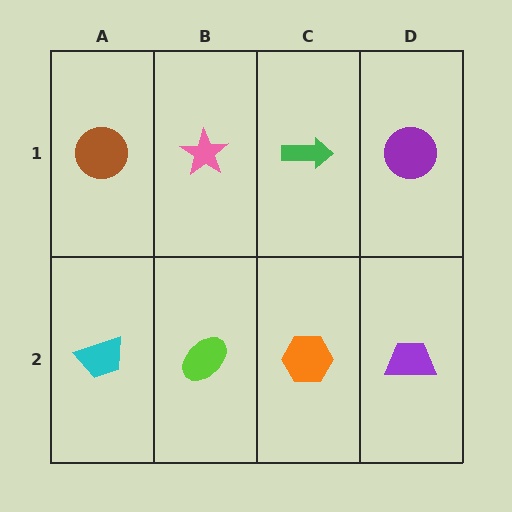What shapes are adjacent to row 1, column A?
A cyan trapezoid (row 2, column A), a pink star (row 1, column B).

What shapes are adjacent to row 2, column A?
A brown circle (row 1, column A), a lime ellipse (row 2, column B).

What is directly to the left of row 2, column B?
A cyan trapezoid.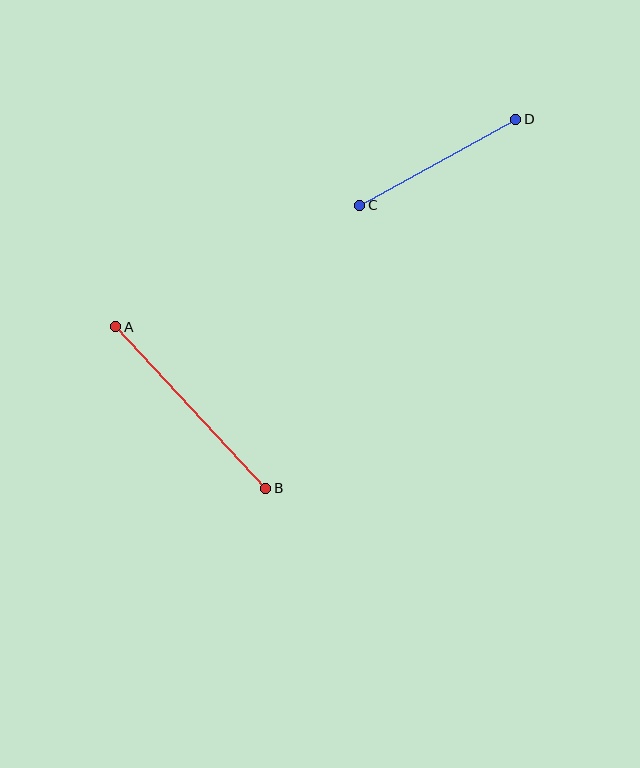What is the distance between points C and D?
The distance is approximately 178 pixels.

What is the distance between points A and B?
The distance is approximately 220 pixels.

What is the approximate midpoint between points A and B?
The midpoint is at approximately (191, 407) pixels.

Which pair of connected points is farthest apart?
Points A and B are farthest apart.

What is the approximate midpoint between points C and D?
The midpoint is at approximately (438, 162) pixels.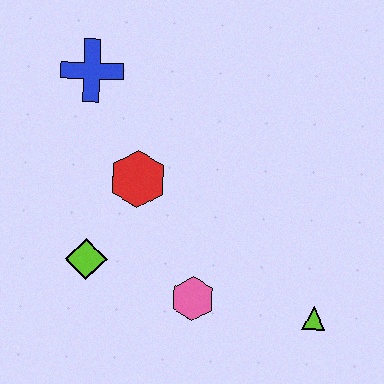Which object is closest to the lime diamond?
The red hexagon is closest to the lime diamond.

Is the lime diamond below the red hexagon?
Yes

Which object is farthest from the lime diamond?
The lime triangle is farthest from the lime diamond.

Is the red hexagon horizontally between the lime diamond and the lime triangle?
Yes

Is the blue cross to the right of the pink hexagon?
No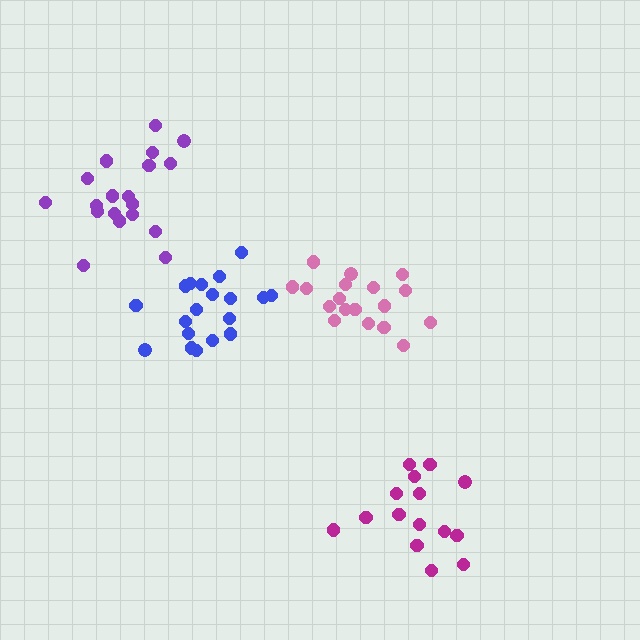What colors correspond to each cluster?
The clusters are colored: blue, pink, purple, magenta.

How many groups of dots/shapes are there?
There are 4 groups.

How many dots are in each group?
Group 1: 19 dots, Group 2: 18 dots, Group 3: 19 dots, Group 4: 15 dots (71 total).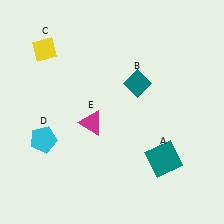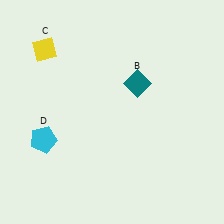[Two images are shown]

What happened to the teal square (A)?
The teal square (A) was removed in Image 2. It was in the bottom-right area of Image 1.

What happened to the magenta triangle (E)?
The magenta triangle (E) was removed in Image 2. It was in the bottom-left area of Image 1.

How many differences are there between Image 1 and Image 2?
There are 2 differences between the two images.